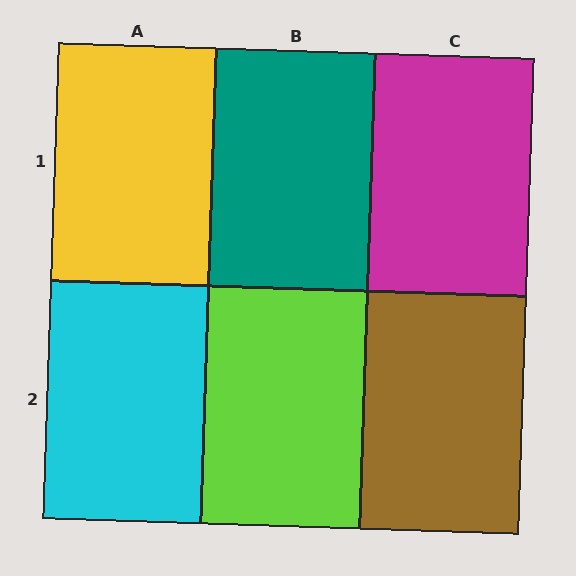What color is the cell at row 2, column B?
Lime.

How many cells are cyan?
1 cell is cyan.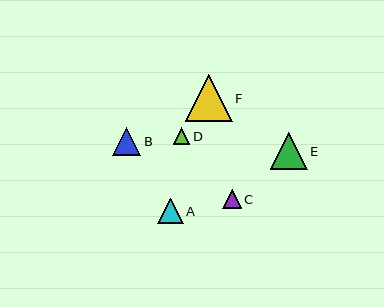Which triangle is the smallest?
Triangle D is the smallest with a size of approximately 17 pixels.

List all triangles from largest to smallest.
From largest to smallest: F, E, B, A, C, D.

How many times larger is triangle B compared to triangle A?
Triangle B is approximately 1.1 times the size of triangle A.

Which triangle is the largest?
Triangle F is the largest with a size of approximately 47 pixels.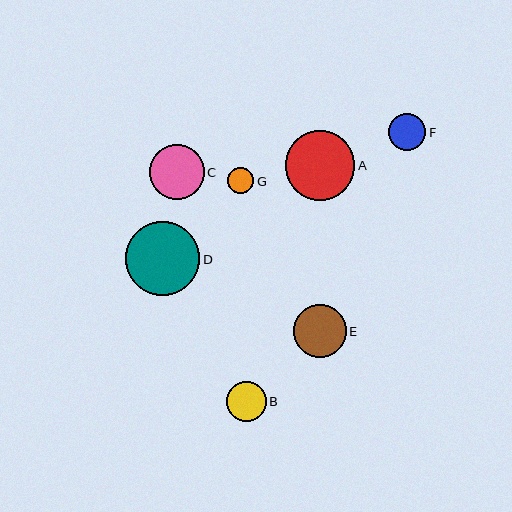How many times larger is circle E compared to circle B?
Circle E is approximately 1.3 times the size of circle B.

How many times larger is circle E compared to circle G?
Circle E is approximately 2.0 times the size of circle G.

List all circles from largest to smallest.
From largest to smallest: D, A, C, E, B, F, G.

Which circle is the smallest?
Circle G is the smallest with a size of approximately 26 pixels.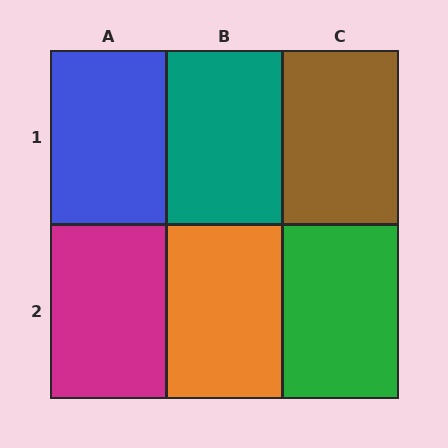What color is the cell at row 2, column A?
Magenta.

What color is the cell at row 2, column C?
Green.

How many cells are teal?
1 cell is teal.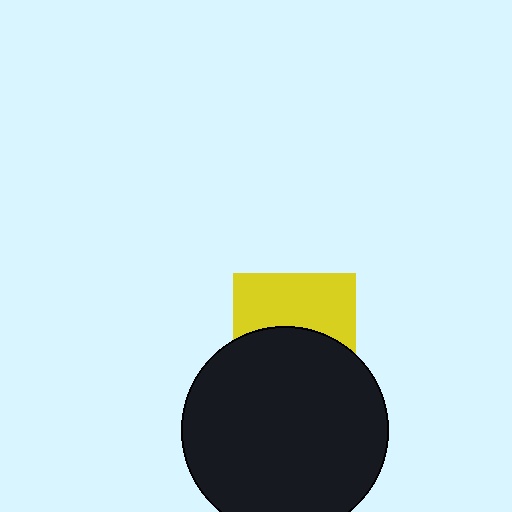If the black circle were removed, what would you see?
You would see the complete yellow square.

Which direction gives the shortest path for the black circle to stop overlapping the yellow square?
Moving down gives the shortest separation.